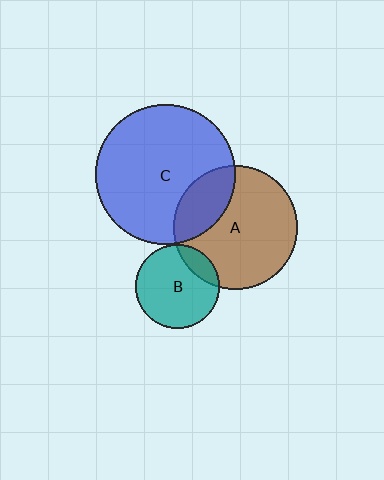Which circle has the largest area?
Circle C (blue).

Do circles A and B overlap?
Yes.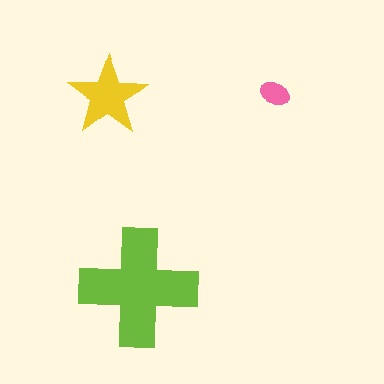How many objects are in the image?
There are 3 objects in the image.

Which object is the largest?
The lime cross.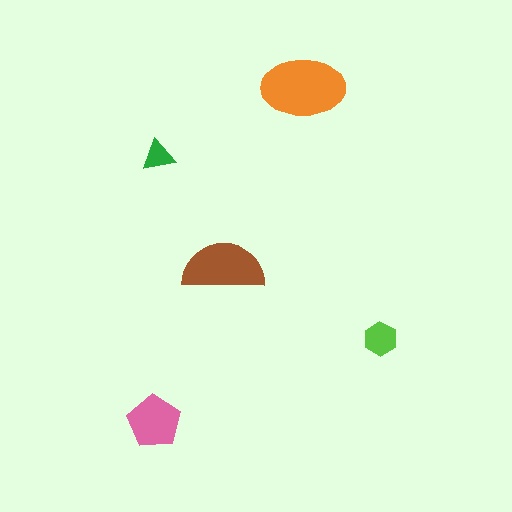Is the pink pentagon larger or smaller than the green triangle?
Larger.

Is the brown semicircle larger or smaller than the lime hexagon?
Larger.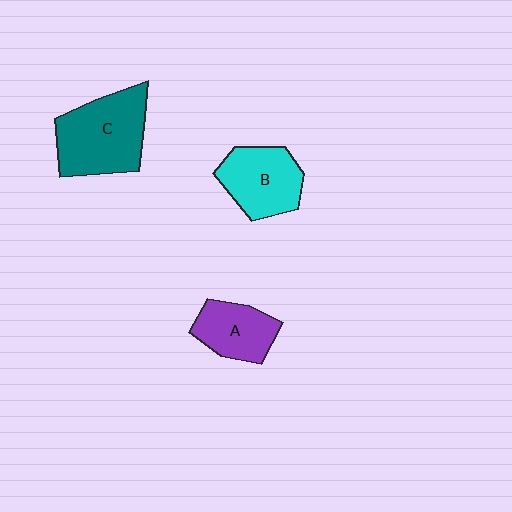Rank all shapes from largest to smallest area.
From largest to smallest: C (teal), B (cyan), A (purple).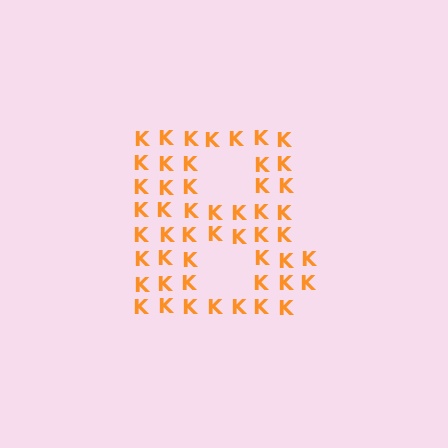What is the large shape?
The large shape is the letter B.